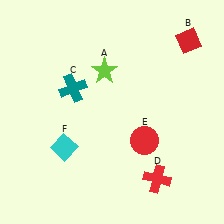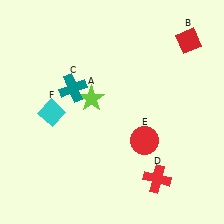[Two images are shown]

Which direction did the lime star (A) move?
The lime star (A) moved down.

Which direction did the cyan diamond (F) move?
The cyan diamond (F) moved up.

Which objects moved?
The objects that moved are: the lime star (A), the cyan diamond (F).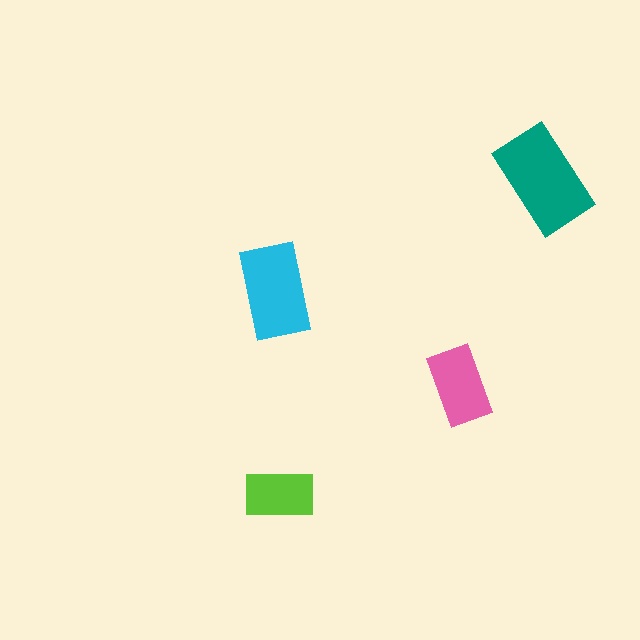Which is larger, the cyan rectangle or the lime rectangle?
The cyan one.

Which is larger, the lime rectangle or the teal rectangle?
The teal one.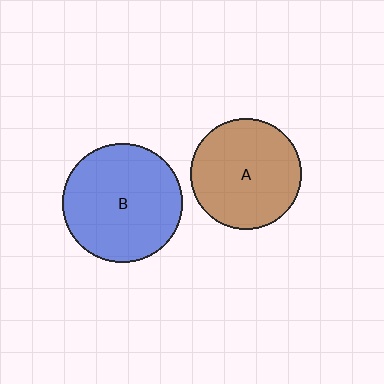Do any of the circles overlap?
No, none of the circles overlap.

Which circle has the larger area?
Circle B (blue).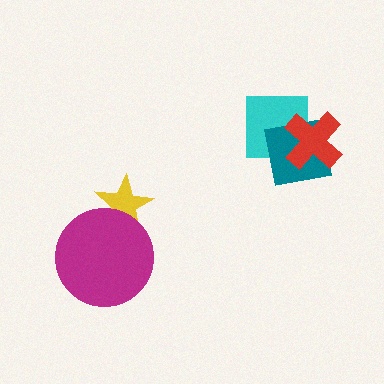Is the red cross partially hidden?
No, no other shape covers it.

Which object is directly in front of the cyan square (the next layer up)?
The teal square is directly in front of the cyan square.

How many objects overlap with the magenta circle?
1 object overlaps with the magenta circle.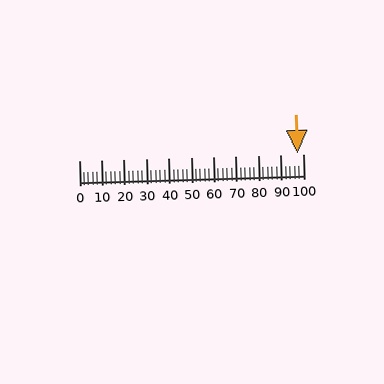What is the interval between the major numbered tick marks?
The major tick marks are spaced 10 units apart.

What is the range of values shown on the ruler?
The ruler shows values from 0 to 100.